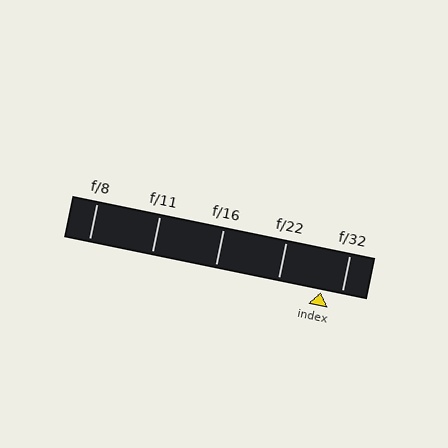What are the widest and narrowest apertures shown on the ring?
The widest aperture shown is f/8 and the narrowest is f/32.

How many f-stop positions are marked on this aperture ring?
There are 5 f-stop positions marked.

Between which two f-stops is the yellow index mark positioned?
The index mark is between f/22 and f/32.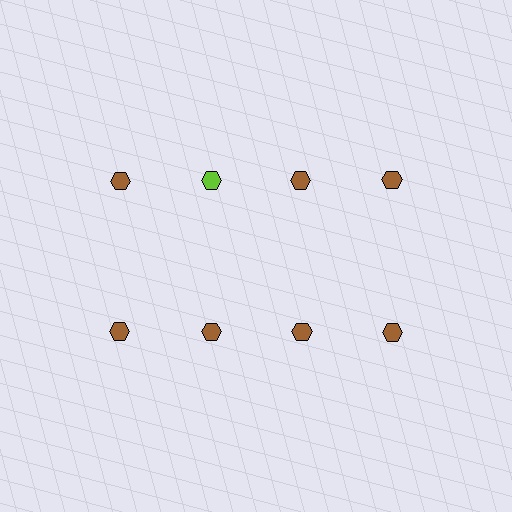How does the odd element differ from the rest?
It has a different color: lime instead of brown.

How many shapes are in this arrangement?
There are 8 shapes arranged in a grid pattern.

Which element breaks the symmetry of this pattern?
The lime hexagon in the top row, second from left column breaks the symmetry. All other shapes are brown hexagons.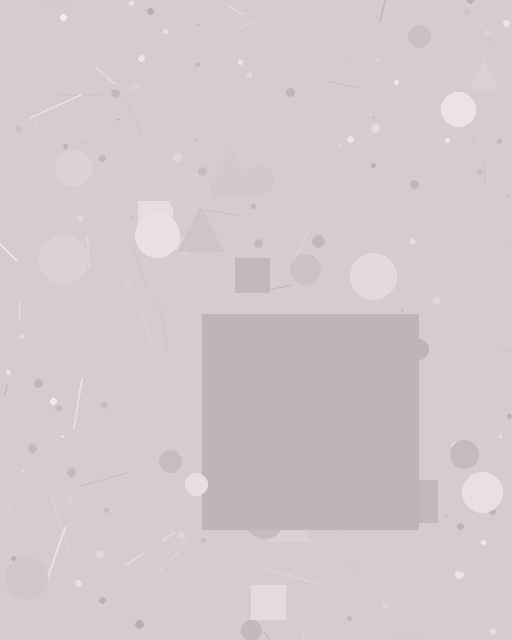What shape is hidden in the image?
A square is hidden in the image.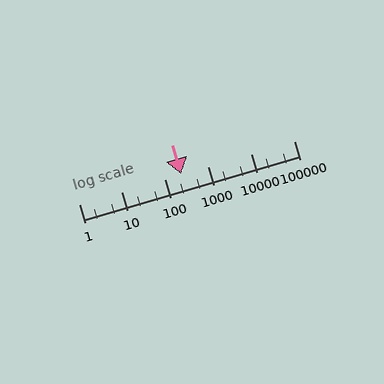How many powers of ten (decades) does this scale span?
The scale spans 5 decades, from 1 to 100000.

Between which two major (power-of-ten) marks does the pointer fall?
The pointer is between 100 and 1000.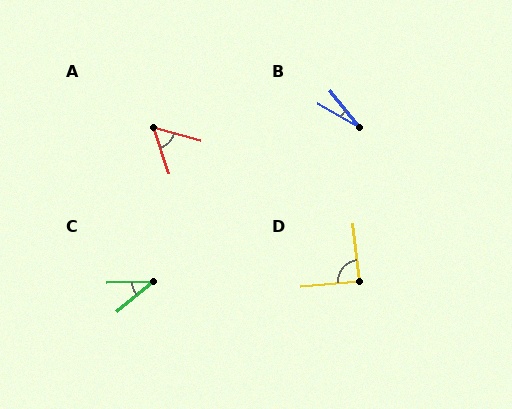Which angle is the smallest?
B, at approximately 21 degrees.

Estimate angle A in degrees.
Approximately 56 degrees.